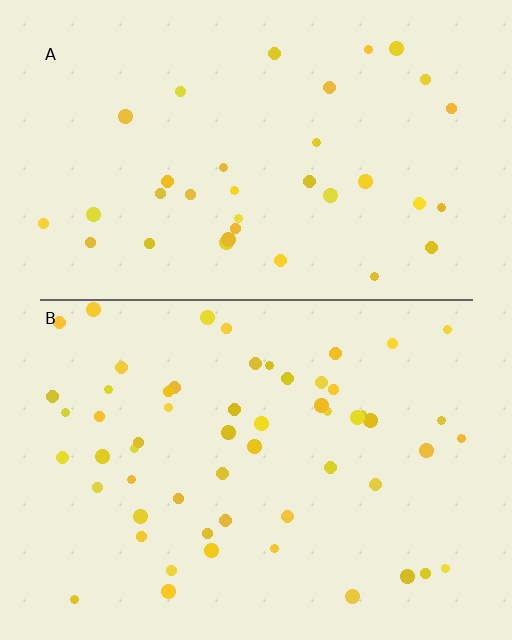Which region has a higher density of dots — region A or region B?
B (the bottom).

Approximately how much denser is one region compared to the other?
Approximately 1.6× — region B over region A.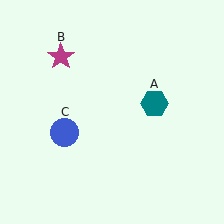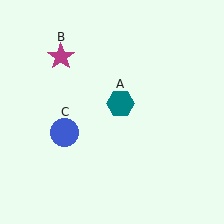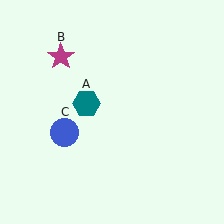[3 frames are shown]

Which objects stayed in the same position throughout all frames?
Magenta star (object B) and blue circle (object C) remained stationary.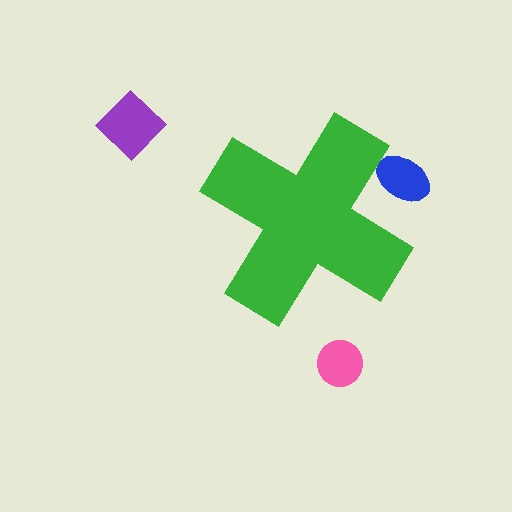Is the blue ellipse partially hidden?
Yes, the blue ellipse is partially hidden behind the green cross.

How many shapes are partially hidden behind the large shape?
1 shape is partially hidden.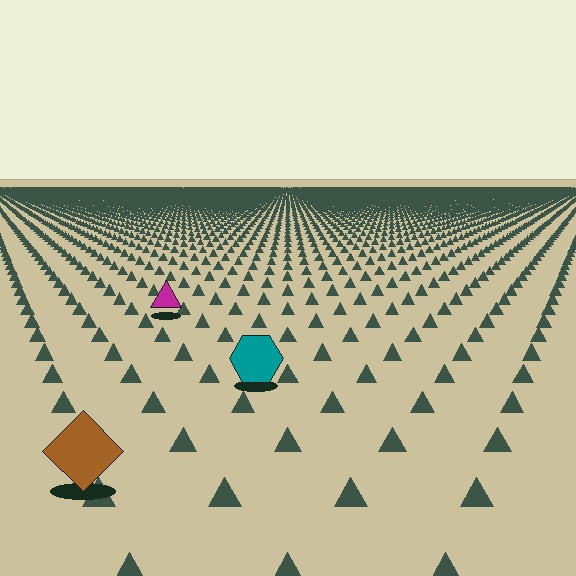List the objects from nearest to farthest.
From nearest to farthest: the brown diamond, the teal hexagon, the magenta triangle.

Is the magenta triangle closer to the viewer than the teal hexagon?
No. The teal hexagon is closer — you can tell from the texture gradient: the ground texture is coarser near it.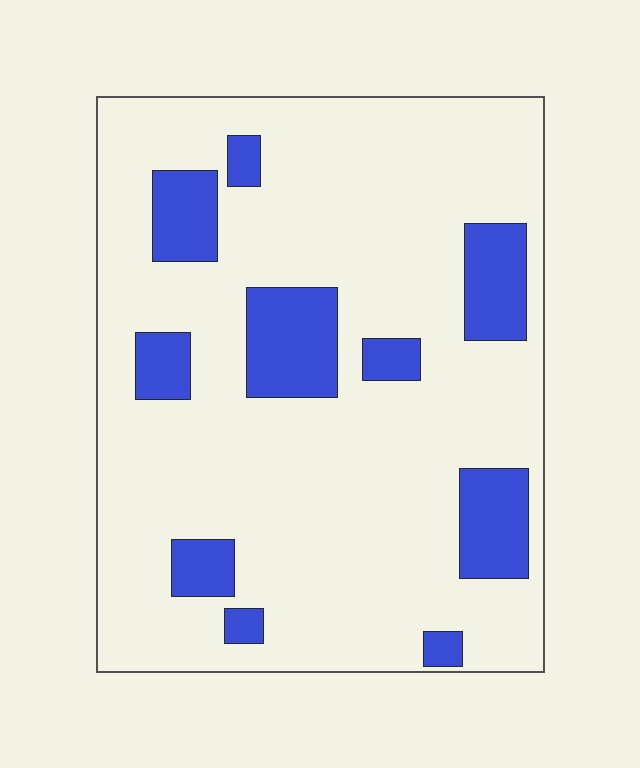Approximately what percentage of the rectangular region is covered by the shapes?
Approximately 20%.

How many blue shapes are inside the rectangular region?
10.